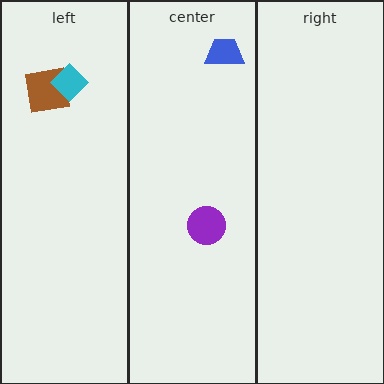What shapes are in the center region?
The blue trapezoid, the purple circle.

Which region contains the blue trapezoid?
The center region.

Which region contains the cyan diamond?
The left region.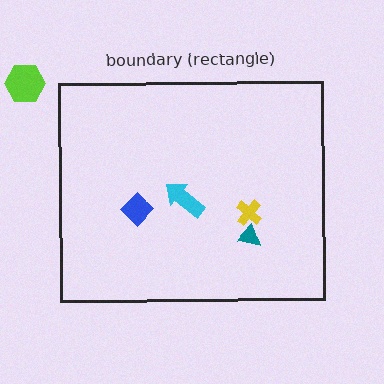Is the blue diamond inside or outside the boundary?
Inside.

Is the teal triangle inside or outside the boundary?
Inside.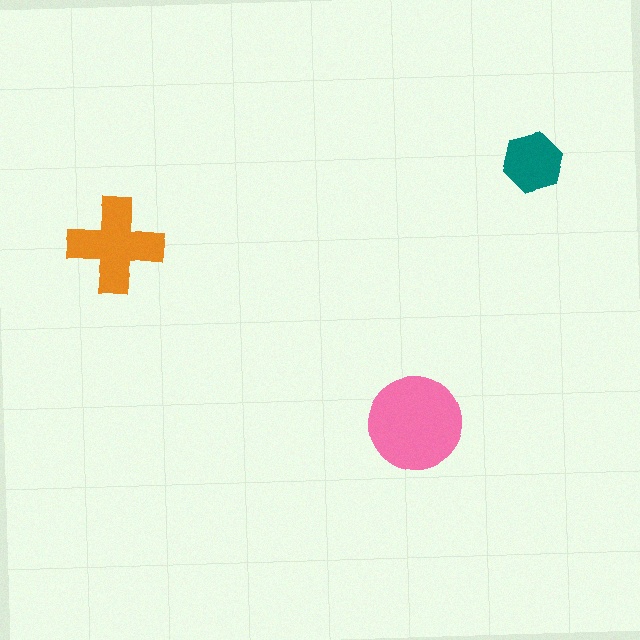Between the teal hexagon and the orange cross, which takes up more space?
The orange cross.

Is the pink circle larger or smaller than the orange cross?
Larger.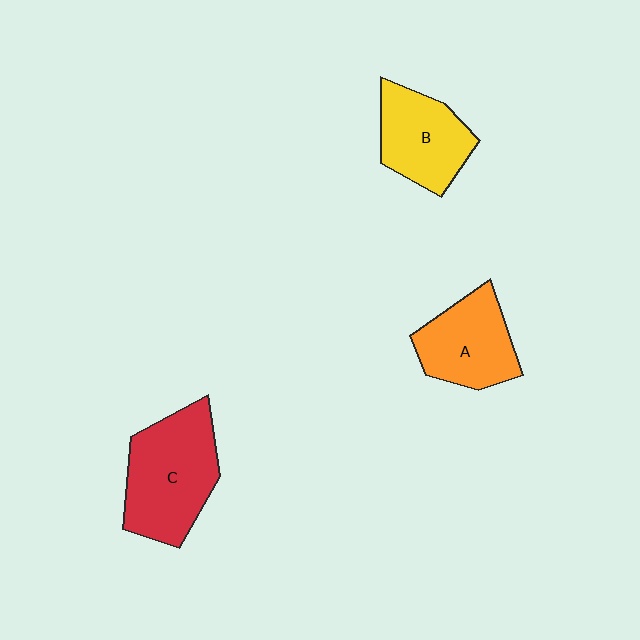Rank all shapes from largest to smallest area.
From largest to smallest: C (red), A (orange), B (yellow).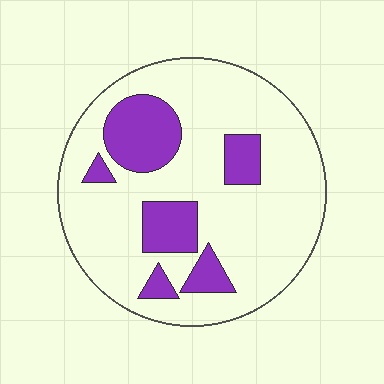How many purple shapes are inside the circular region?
6.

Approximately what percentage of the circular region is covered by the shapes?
Approximately 20%.